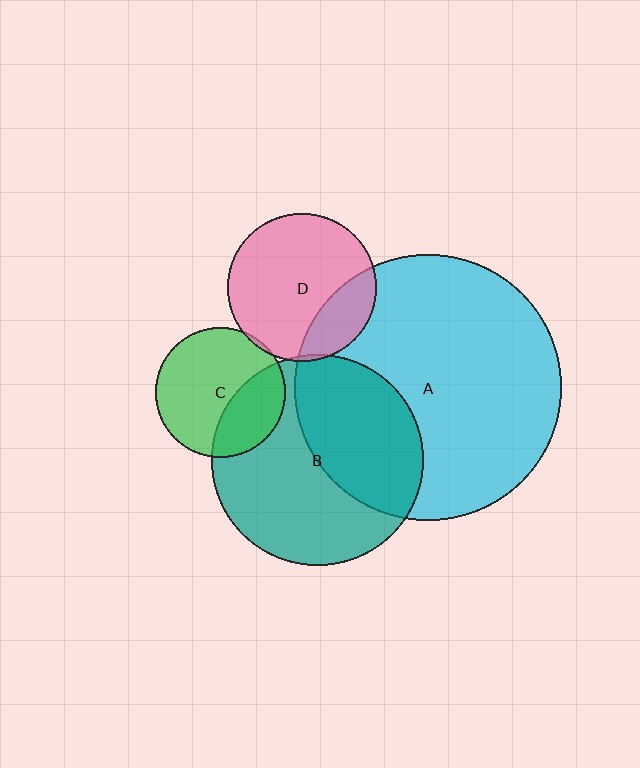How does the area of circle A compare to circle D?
Approximately 3.2 times.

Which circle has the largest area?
Circle A (cyan).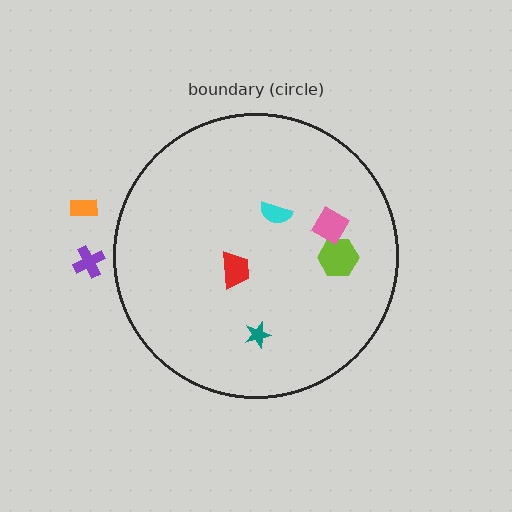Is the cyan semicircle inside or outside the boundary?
Inside.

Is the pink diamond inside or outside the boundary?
Inside.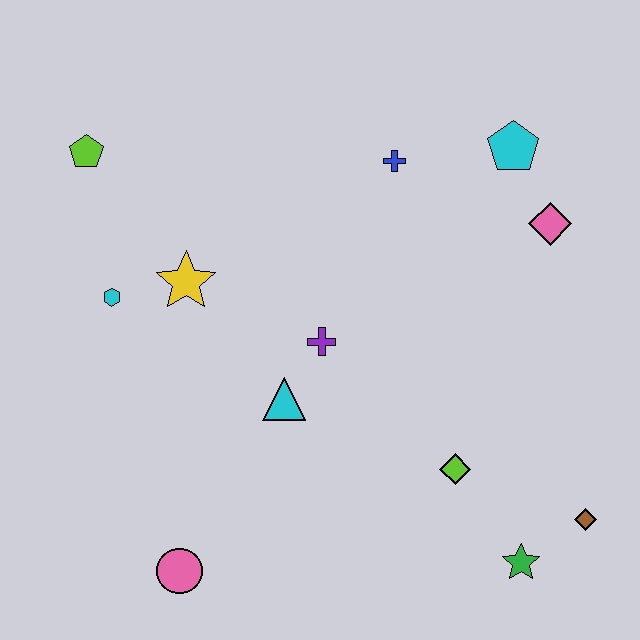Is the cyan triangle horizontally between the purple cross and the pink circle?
Yes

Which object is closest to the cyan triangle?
The purple cross is closest to the cyan triangle.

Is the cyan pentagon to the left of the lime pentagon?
No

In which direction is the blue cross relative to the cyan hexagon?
The blue cross is to the right of the cyan hexagon.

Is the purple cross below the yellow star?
Yes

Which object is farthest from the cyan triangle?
The cyan pentagon is farthest from the cyan triangle.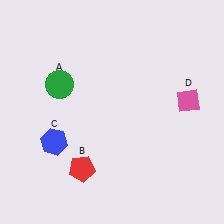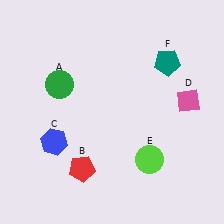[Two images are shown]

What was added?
A lime circle (E), a teal pentagon (F) were added in Image 2.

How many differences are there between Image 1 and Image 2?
There are 2 differences between the two images.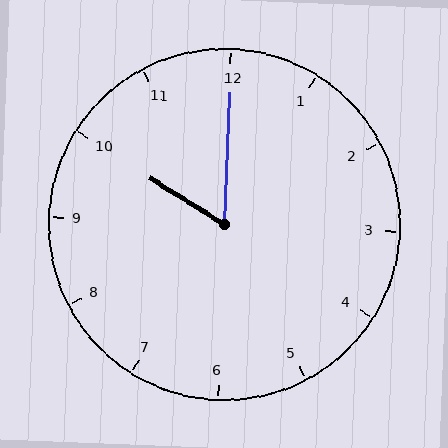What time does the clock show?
10:00.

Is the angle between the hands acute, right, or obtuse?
It is acute.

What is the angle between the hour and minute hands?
Approximately 60 degrees.